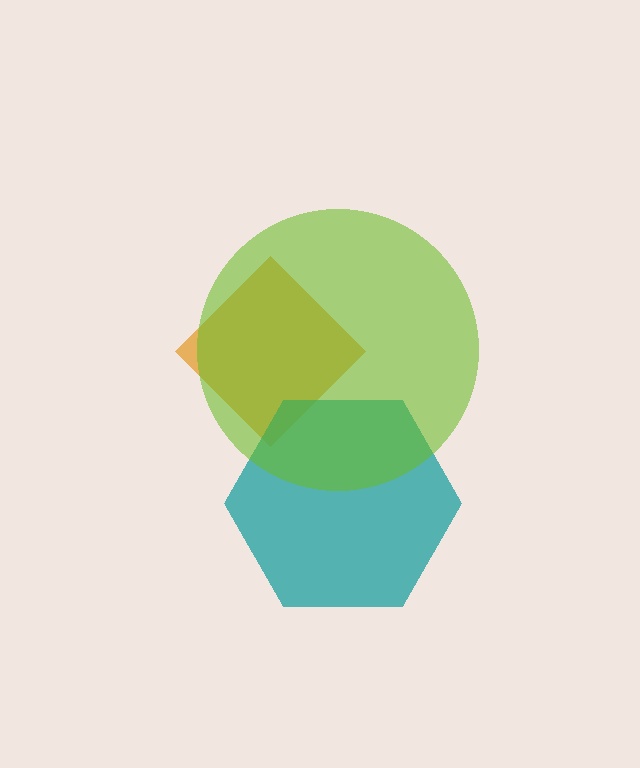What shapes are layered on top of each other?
The layered shapes are: an orange diamond, a teal hexagon, a lime circle.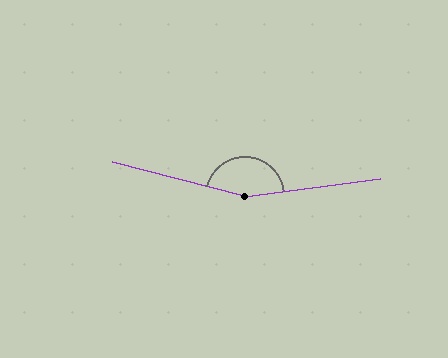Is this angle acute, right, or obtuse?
It is obtuse.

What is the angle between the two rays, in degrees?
Approximately 159 degrees.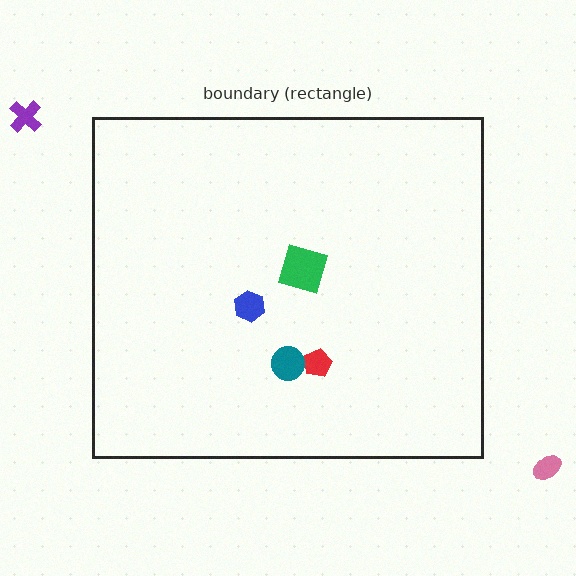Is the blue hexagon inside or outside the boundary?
Inside.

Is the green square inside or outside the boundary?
Inside.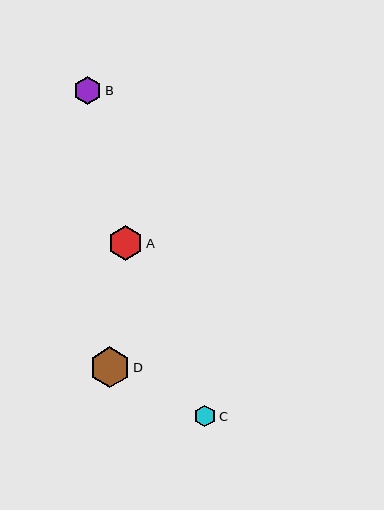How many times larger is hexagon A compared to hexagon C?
Hexagon A is approximately 1.6 times the size of hexagon C.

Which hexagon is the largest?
Hexagon D is the largest with a size of approximately 40 pixels.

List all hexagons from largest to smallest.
From largest to smallest: D, A, B, C.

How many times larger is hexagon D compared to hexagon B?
Hexagon D is approximately 1.5 times the size of hexagon B.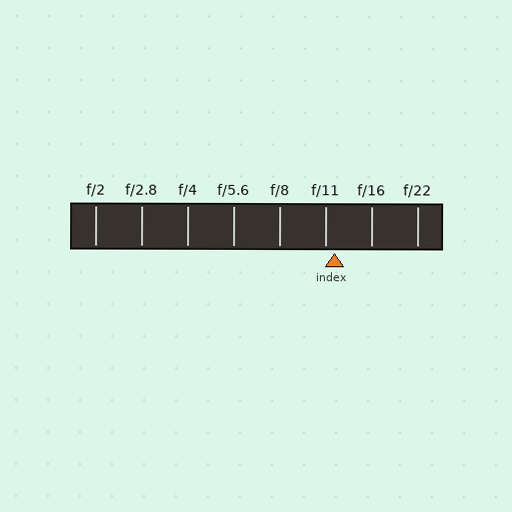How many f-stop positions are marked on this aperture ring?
There are 8 f-stop positions marked.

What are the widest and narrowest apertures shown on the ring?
The widest aperture shown is f/2 and the narrowest is f/22.